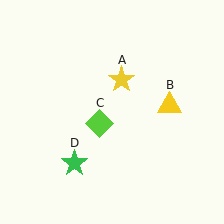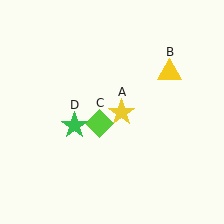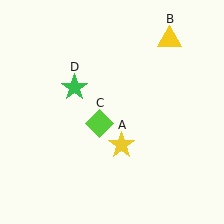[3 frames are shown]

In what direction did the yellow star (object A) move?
The yellow star (object A) moved down.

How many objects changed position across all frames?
3 objects changed position: yellow star (object A), yellow triangle (object B), green star (object D).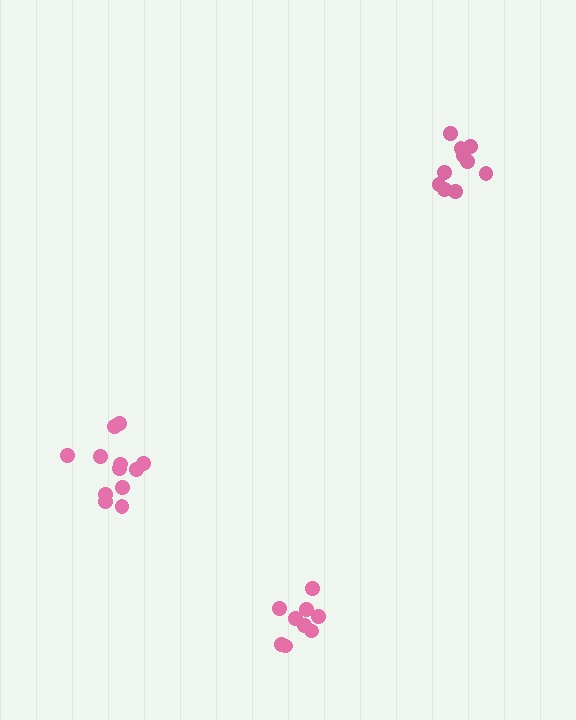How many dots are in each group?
Group 1: 12 dots, Group 2: 9 dots, Group 3: 10 dots (31 total).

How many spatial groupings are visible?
There are 3 spatial groupings.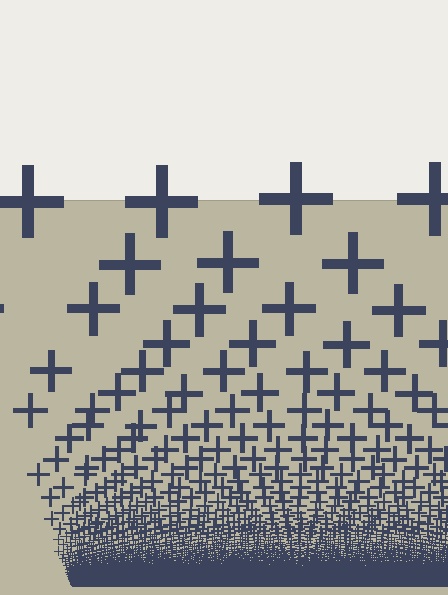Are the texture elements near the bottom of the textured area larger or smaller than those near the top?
Smaller. The gradient is inverted — elements near the bottom are smaller and denser.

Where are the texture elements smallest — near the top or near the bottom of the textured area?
Near the bottom.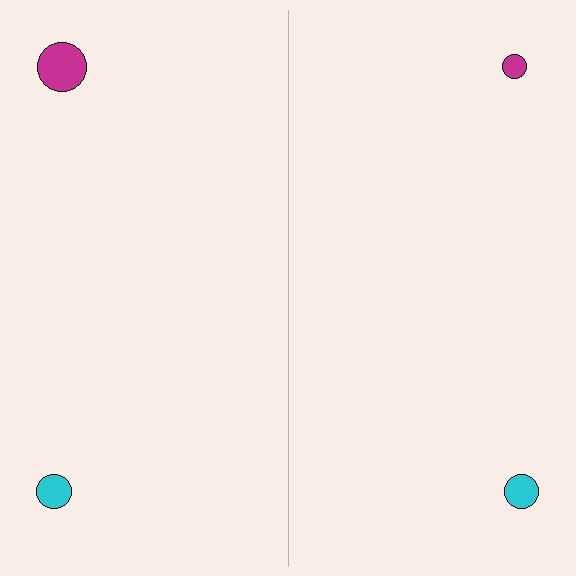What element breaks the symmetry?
The magenta circle on the right side has a different size than its mirror counterpart.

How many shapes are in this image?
There are 4 shapes in this image.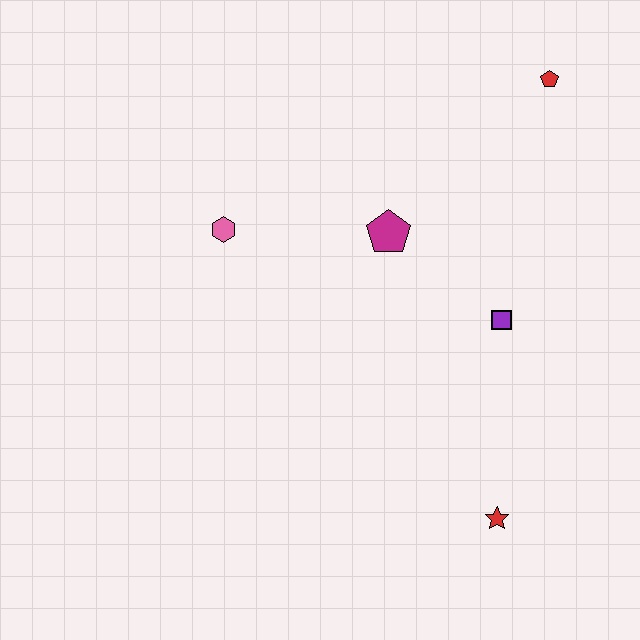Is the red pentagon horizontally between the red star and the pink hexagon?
No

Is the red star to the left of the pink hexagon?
No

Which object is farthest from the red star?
The red pentagon is farthest from the red star.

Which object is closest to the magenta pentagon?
The purple square is closest to the magenta pentagon.